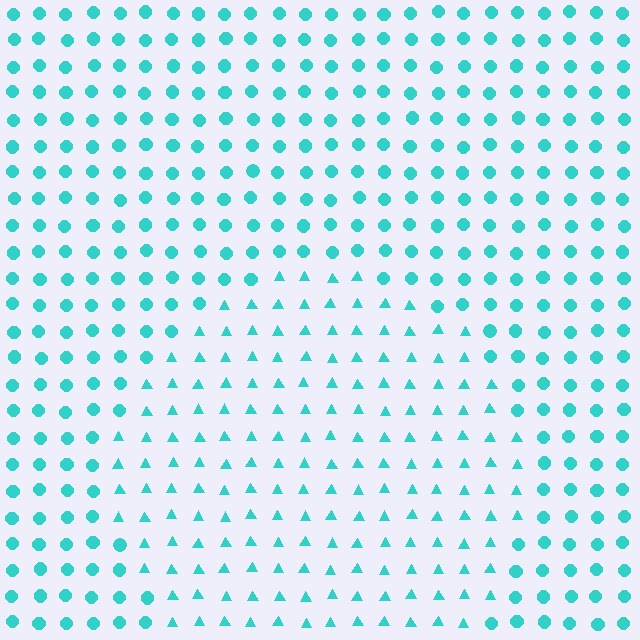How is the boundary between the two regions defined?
The boundary is defined by a change in element shape: triangles inside vs. circles outside. All elements share the same color and spacing.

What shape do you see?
I see a circle.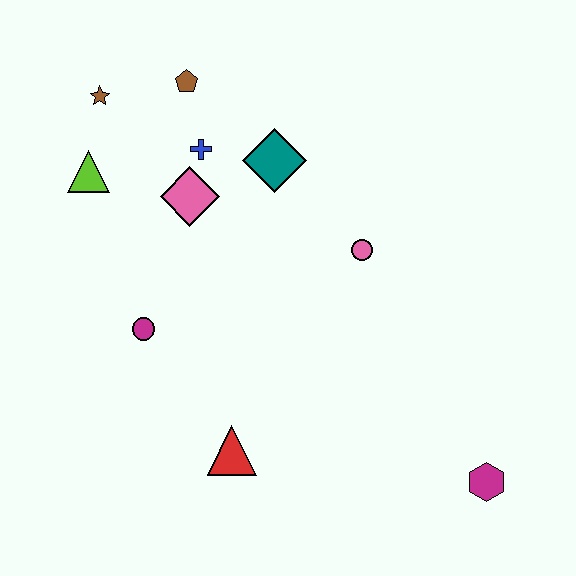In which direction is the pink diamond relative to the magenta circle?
The pink diamond is above the magenta circle.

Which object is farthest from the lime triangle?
The magenta hexagon is farthest from the lime triangle.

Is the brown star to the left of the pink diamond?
Yes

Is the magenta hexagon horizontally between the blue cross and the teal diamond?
No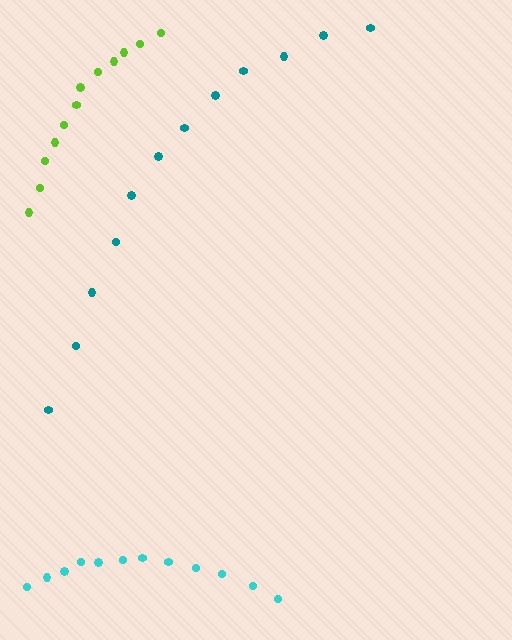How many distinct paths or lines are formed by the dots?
There are 3 distinct paths.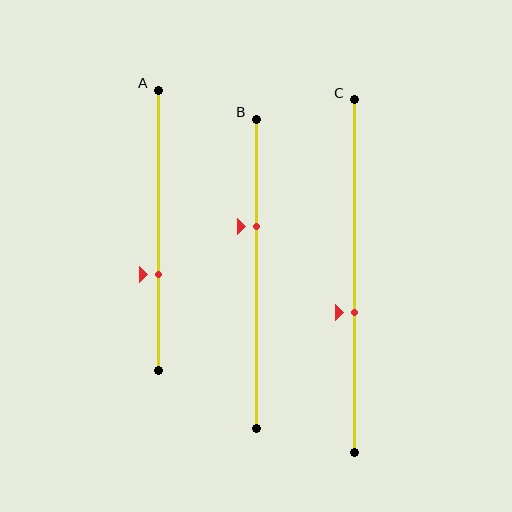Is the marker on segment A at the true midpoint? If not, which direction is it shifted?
No, the marker on segment A is shifted downward by about 16% of the segment length.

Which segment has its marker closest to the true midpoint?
Segment C has its marker closest to the true midpoint.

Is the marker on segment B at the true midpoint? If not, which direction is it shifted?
No, the marker on segment B is shifted upward by about 15% of the segment length.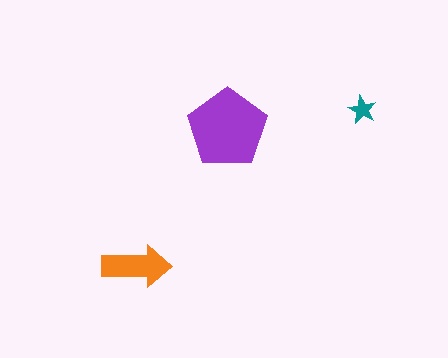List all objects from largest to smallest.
The purple pentagon, the orange arrow, the teal star.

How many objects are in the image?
There are 3 objects in the image.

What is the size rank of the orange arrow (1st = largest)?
2nd.